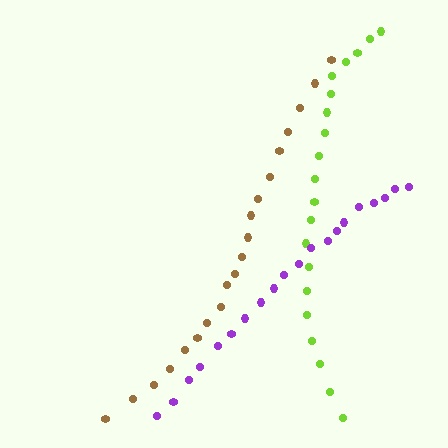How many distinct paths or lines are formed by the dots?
There are 3 distinct paths.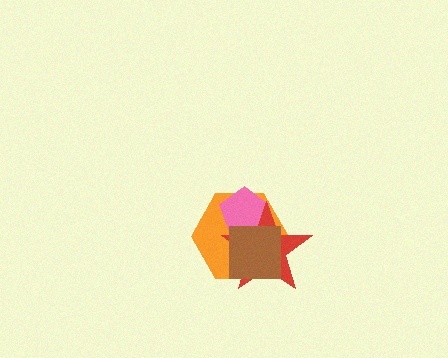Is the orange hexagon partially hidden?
Yes, it is partially covered by another shape.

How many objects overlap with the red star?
3 objects overlap with the red star.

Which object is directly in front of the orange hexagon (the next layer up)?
The pink pentagon is directly in front of the orange hexagon.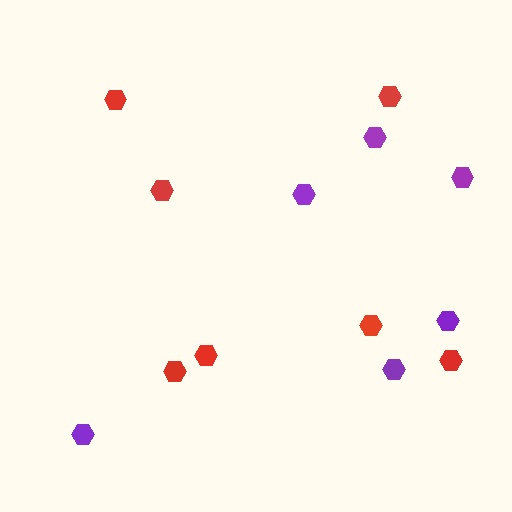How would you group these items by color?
There are 2 groups: one group of purple hexagons (6) and one group of red hexagons (7).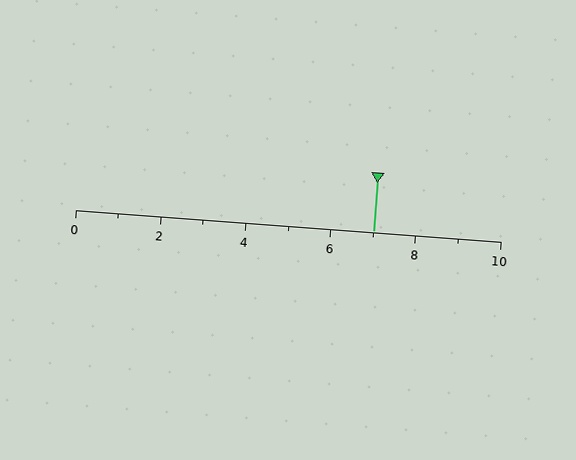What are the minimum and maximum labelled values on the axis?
The axis runs from 0 to 10.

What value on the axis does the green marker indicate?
The marker indicates approximately 7.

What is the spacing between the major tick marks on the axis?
The major ticks are spaced 2 apart.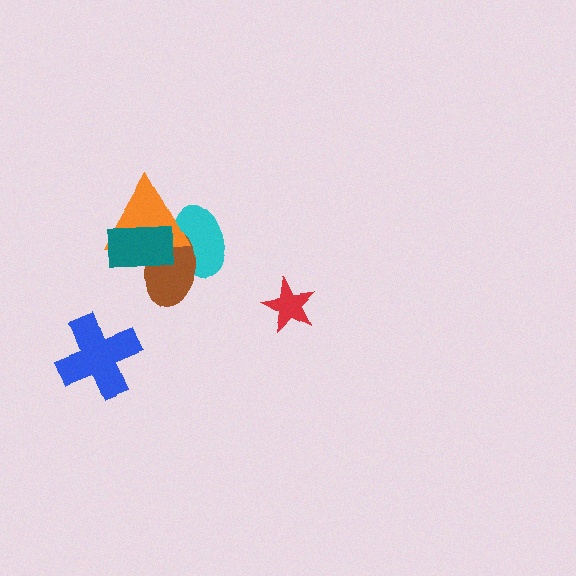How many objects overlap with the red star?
0 objects overlap with the red star.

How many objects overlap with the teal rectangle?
3 objects overlap with the teal rectangle.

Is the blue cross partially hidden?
No, no other shape covers it.